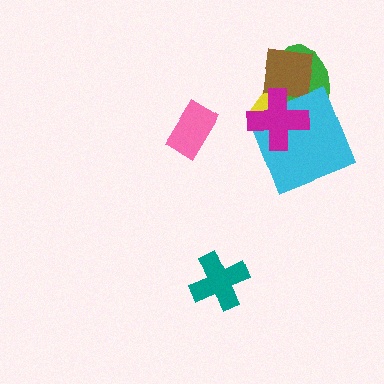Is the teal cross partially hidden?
No, no other shape covers it.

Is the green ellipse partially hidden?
Yes, it is partially covered by another shape.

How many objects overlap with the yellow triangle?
4 objects overlap with the yellow triangle.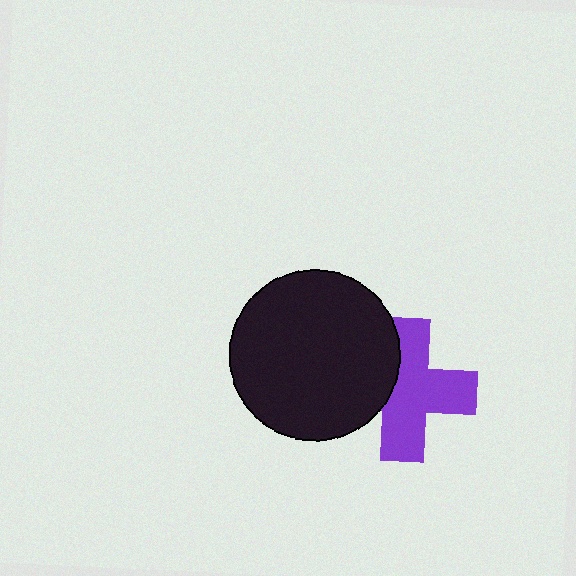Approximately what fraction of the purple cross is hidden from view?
Roughly 31% of the purple cross is hidden behind the black circle.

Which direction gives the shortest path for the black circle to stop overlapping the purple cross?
Moving left gives the shortest separation.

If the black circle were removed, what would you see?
You would see the complete purple cross.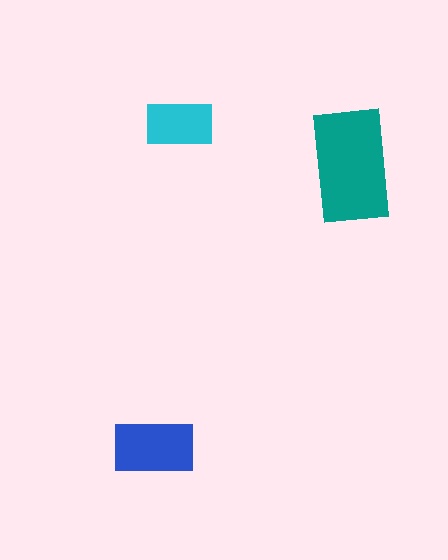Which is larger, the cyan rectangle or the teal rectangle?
The teal one.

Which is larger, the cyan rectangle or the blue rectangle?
The blue one.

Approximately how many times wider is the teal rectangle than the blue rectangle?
About 1.5 times wider.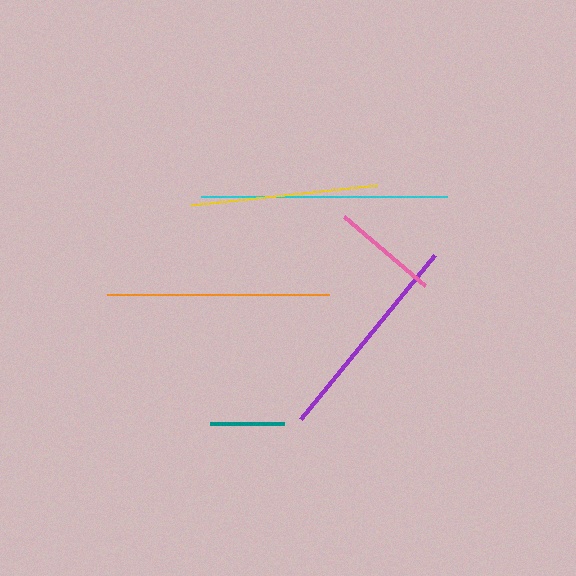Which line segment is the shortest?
The teal line is the shortest at approximately 74 pixels.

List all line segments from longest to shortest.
From longest to shortest: cyan, orange, purple, yellow, pink, teal.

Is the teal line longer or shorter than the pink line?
The pink line is longer than the teal line.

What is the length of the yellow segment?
The yellow segment is approximately 188 pixels long.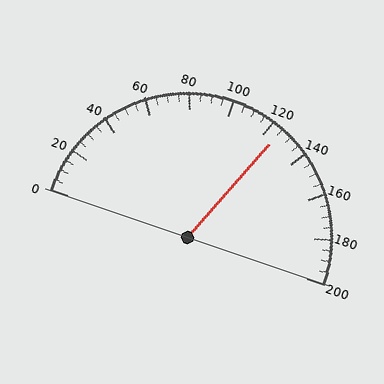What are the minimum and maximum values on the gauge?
The gauge ranges from 0 to 200.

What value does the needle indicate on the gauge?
The needle indicates approximately 125.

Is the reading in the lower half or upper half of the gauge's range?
The reading is in the upper half of the range (0 to 200).